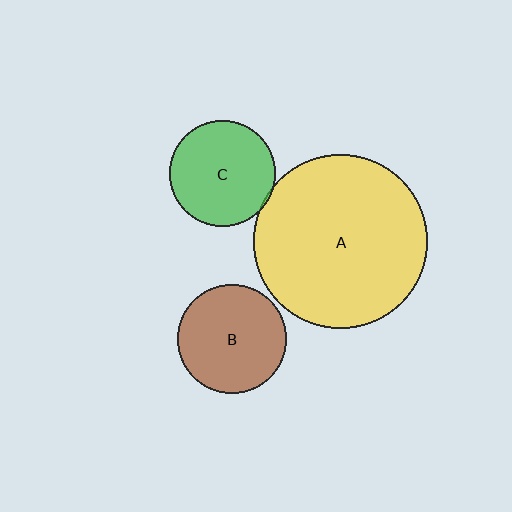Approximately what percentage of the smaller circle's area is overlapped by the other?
Approximately 5%.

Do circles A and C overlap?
Yes.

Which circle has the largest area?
Circle A (yellow).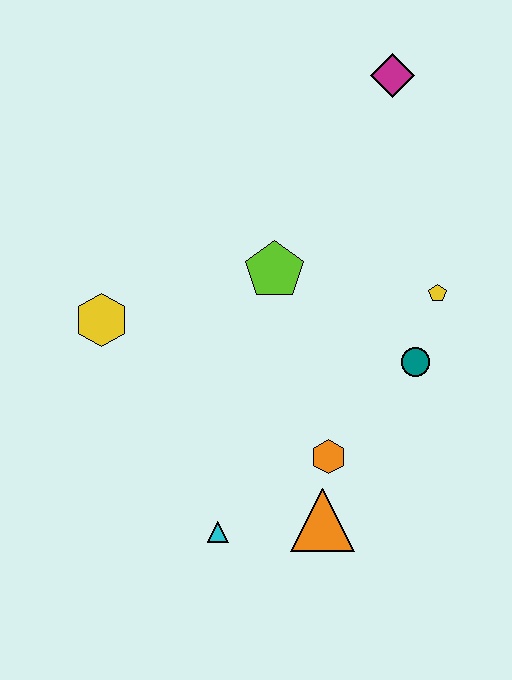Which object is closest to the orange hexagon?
The orange triangle is closest to the orange hexagon.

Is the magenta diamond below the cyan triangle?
No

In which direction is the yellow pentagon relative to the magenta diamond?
The yellow pentagon is below the magenta diamond.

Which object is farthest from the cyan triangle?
The magenta diamond is farthest from the cyan triangle.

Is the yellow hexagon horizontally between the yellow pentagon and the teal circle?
No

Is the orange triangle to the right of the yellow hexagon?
Yes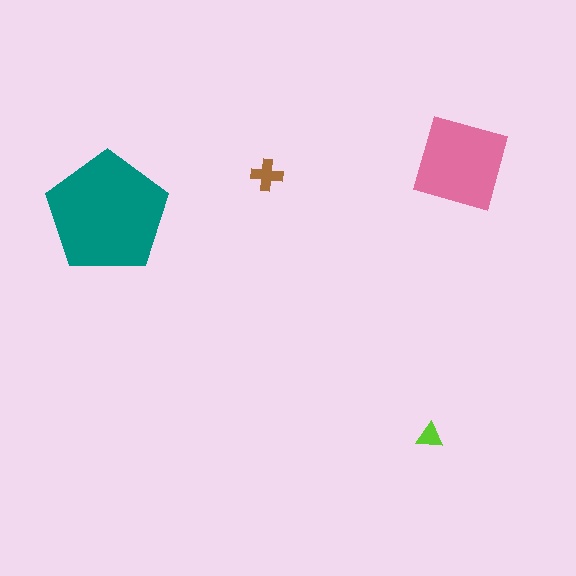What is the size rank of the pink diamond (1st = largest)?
2nd.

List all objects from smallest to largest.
The lime triangle, the brown cross, the pink diamond, the teal pentagon.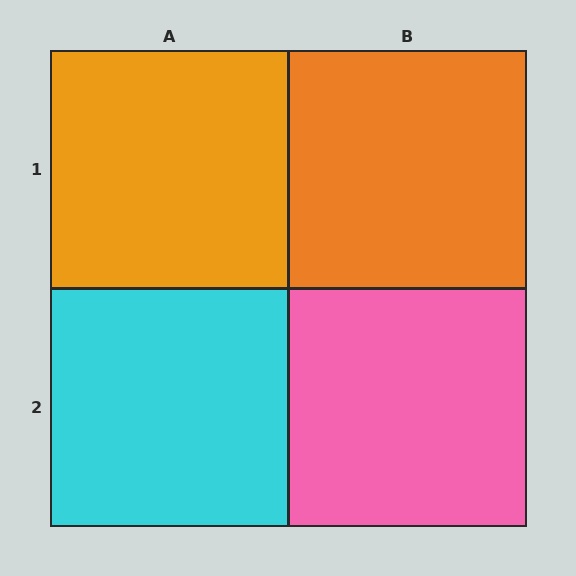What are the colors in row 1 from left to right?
Orange, orange.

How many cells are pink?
1 cell is pink.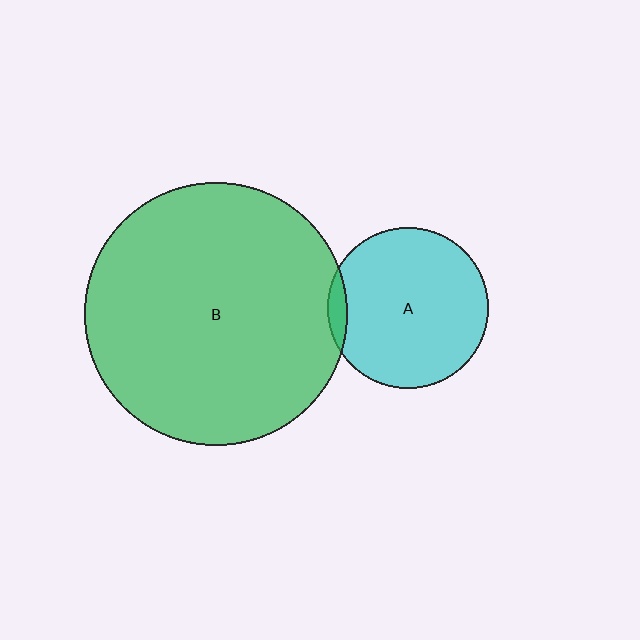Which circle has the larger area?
Circle B (green).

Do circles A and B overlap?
Yes.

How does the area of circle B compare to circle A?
Approximately 2.7 times.